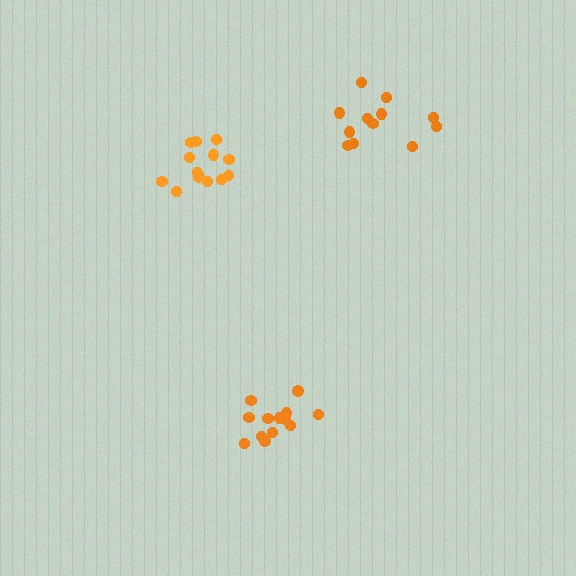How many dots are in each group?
Group 1: 13 dots, Group 2: 13 dots, Group 3: 12 dots (38 total).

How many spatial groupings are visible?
There are 3 spatial groupings.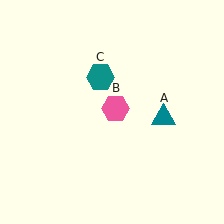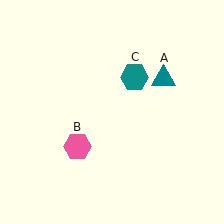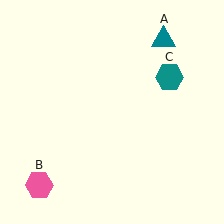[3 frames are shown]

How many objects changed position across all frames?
3 objects changed position: teal triangle (object A), pink hexagon (object B), teal hexagon (object C).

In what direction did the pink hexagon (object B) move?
The pink hexagon (object B) moved down and to the left.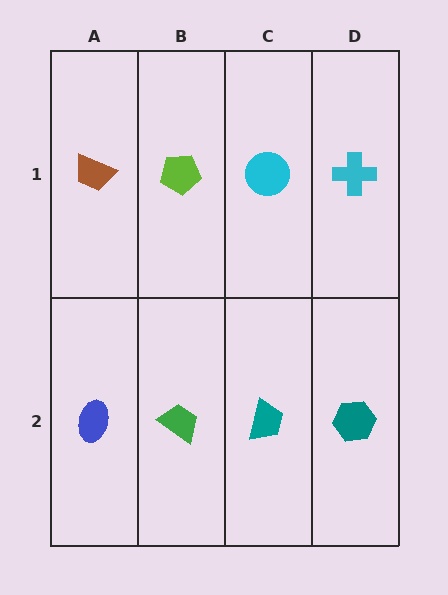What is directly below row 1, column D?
A teal hexagon.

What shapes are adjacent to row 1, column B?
A green trapezoid (row 2, column B), a brown trapezoid (row 1, column A), a cyan circle (row 1, column C).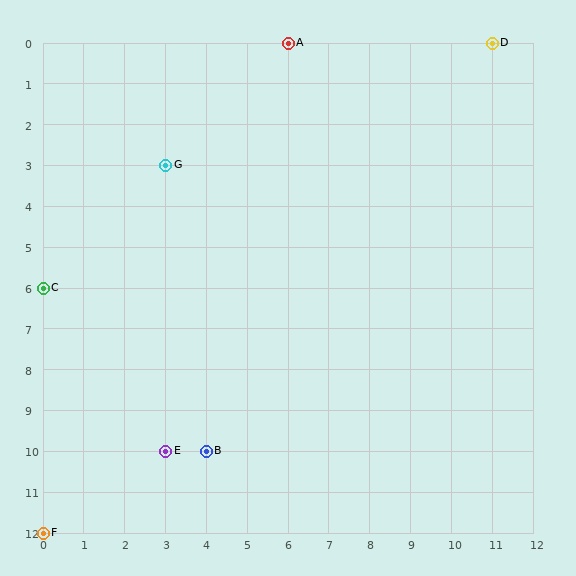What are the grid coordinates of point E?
Point E is at grid coordinates (3, 10).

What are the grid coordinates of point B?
Point B is at grid coordinates (4, 10).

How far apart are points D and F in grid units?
Points D and F are 11 columns and 12 rows apart (about 16.3 grid units diagonally).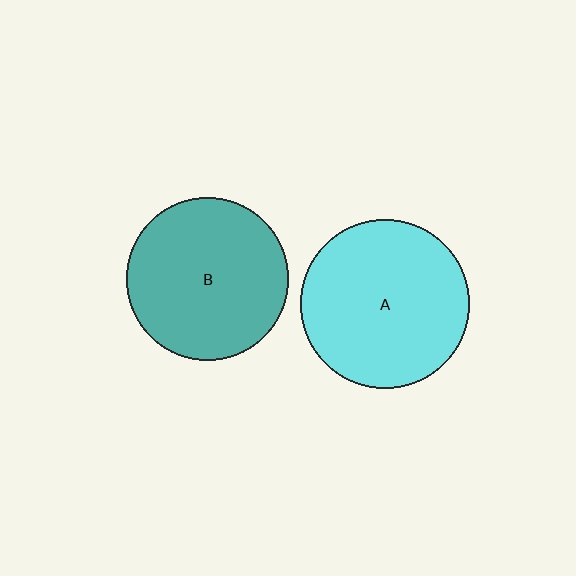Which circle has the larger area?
Circle A (cyan).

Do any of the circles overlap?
No, none of the circles overlap.